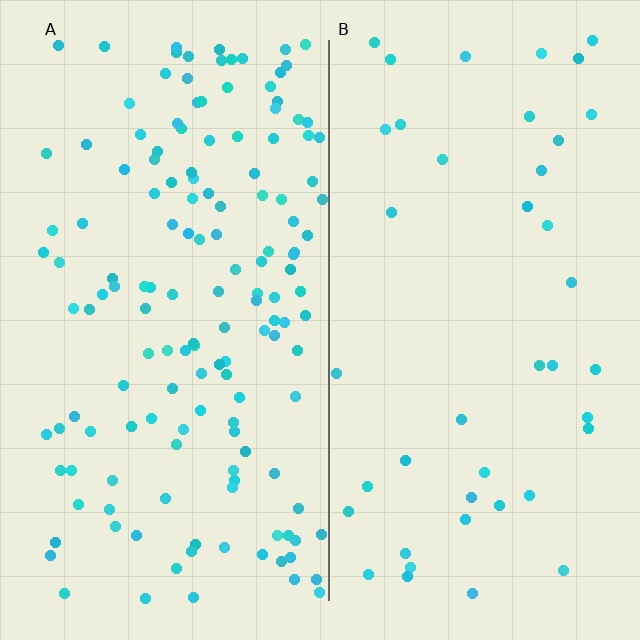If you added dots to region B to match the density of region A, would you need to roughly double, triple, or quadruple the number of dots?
Approximately quadruple.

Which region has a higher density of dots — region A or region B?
A (the left).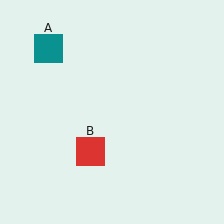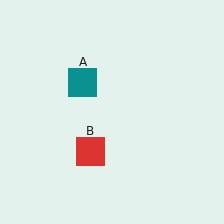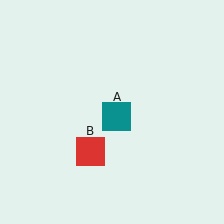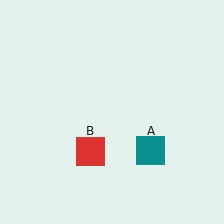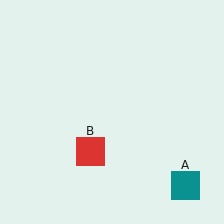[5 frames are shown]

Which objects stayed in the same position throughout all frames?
Red square (object B) remained stationary.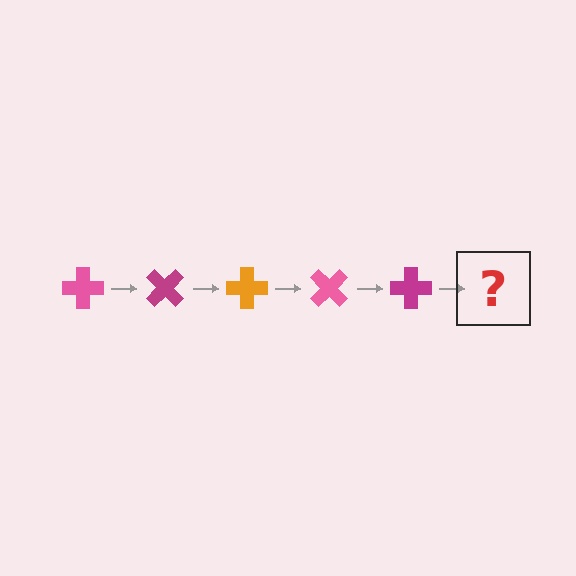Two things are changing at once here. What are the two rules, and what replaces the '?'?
The two rules are that it rotates 45 degrees each step and the color cycles through pink, magenta, and orange. The '?' should be an orange cross, rotated 225 degrees from the start.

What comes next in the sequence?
The next element should be an orange cross, rotated 225 degrees from the start.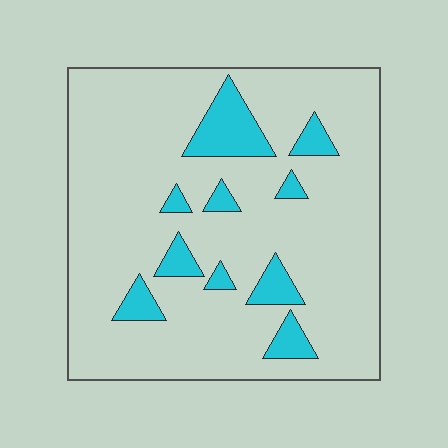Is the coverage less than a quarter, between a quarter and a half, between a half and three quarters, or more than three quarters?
Less than a quarter.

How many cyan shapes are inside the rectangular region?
10.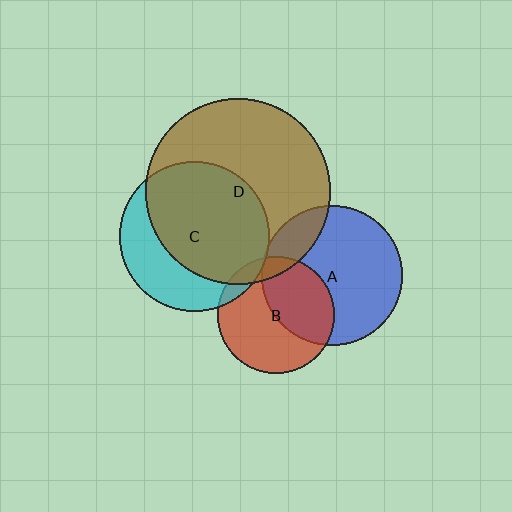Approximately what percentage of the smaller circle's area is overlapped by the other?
Approximately 10%.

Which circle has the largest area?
Circle D (brown).